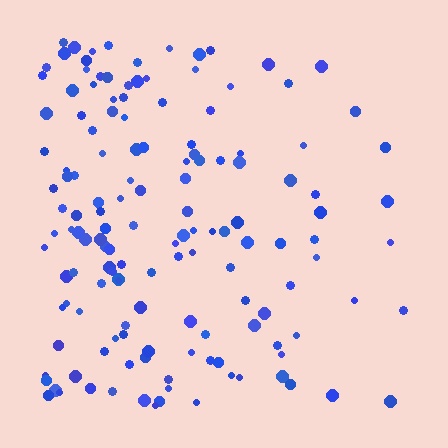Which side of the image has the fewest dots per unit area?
The right.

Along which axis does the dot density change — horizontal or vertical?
Horizontal.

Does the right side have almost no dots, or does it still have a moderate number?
Still a moderate number, just noticeably fewer than the left.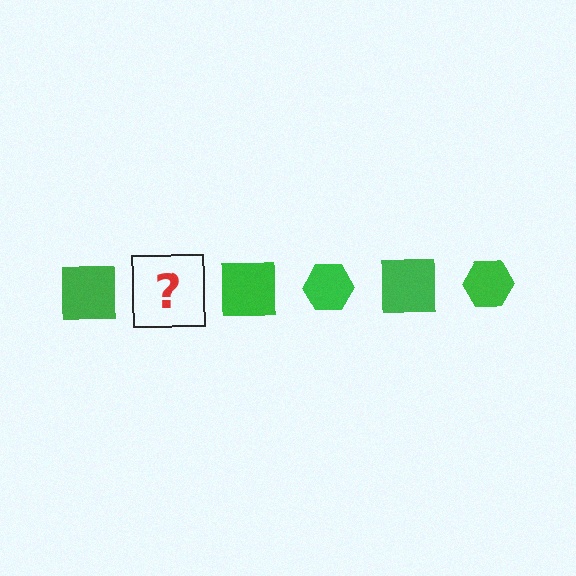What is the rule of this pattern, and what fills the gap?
The rule is that the pattern cycles through square, hexagon shapes in green. The gap should be filled with a green hexagon.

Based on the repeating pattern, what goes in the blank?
The blank should be a green hexagon.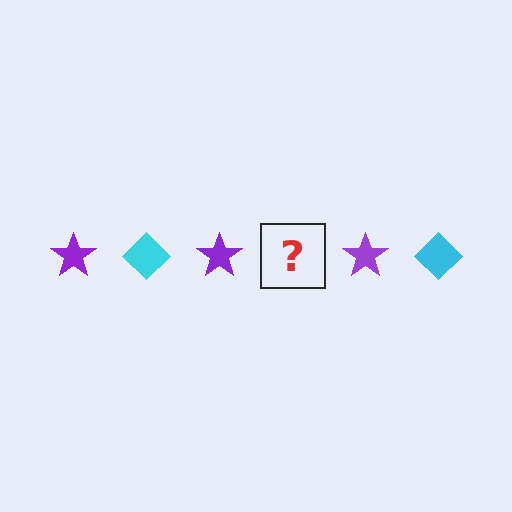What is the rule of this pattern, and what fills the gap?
The rule is that the pattern alternates between purple star and cyan diamond. The gap should be filled with a cyan diamond.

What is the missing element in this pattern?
The missing element is a cyan diamond.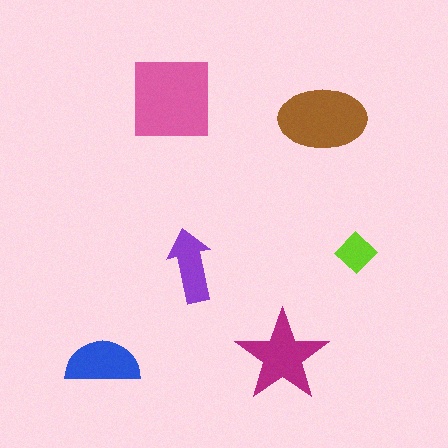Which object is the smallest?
The lime diamond.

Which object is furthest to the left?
The blue semicircle is leftmost.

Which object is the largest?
The pink square.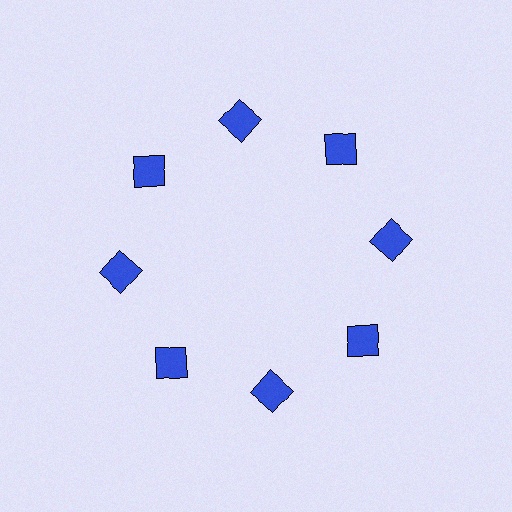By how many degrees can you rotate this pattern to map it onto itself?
The pattern maps onto itself every 45 degrees of rotation.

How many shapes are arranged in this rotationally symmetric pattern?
There are 8 shapes, arranged in 8 groups of 1.